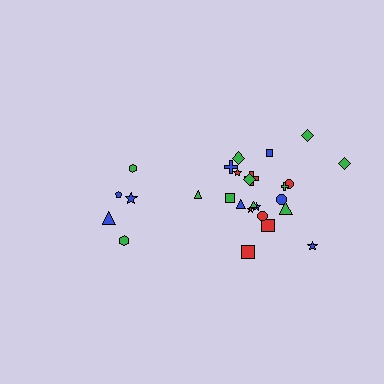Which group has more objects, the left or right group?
The right group.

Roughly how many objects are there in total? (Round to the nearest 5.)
Roughly 25 objects in total.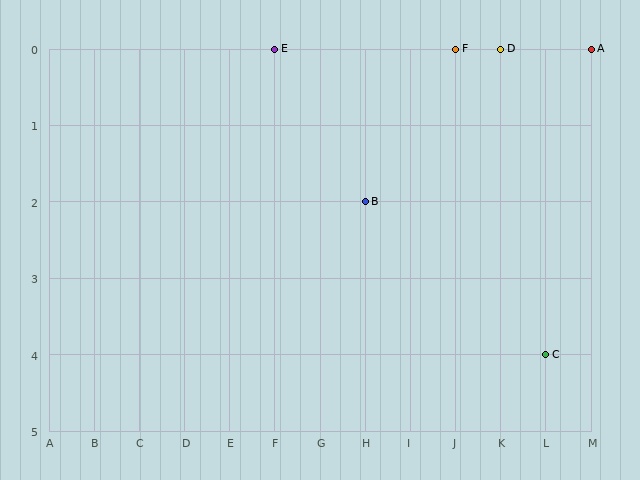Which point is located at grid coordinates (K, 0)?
Point D is at (K, 0).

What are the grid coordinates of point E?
Point E is at grid coordinates (F, 0).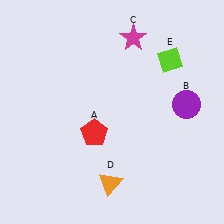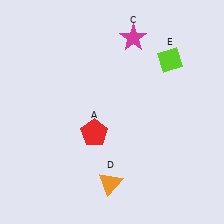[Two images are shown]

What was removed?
The purple circle (B) was removed in Image 2.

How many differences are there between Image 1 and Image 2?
There is 1 difference between the two images.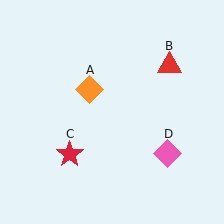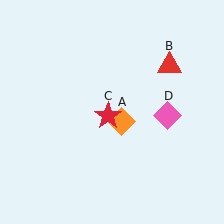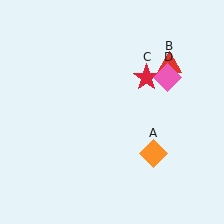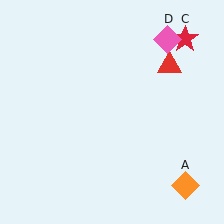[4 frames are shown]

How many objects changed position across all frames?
3 objects changed position: orange diamond (object A), red star (object C), pink diamond (object D).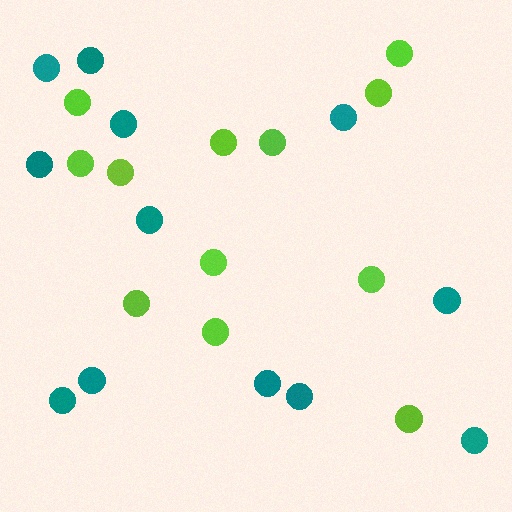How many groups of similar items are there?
There are 2 groups: one group of lime circles (12) and one group of teal circles (12).